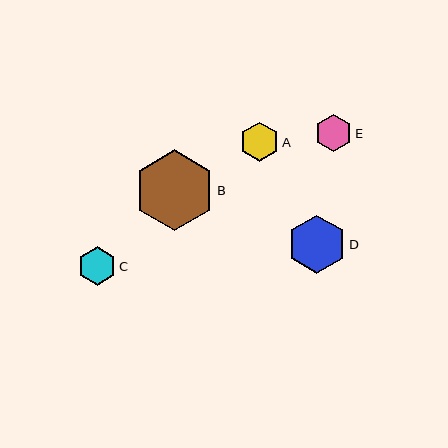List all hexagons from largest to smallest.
From largest to smallest: B, D, A, C, E.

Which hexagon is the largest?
Hexagon B is the largest with a size of approximately 80 pixels.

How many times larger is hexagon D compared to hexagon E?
Hexagon D is approximately 1.5 times the size of hexagon E.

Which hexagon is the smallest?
Hexagon E is the smallest with a size of approximately 38 pixels.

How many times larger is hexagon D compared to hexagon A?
Hexagon D is approximately 1.5 times the size of hexagon A.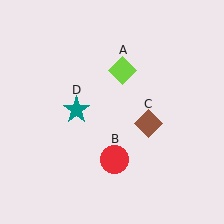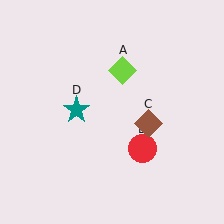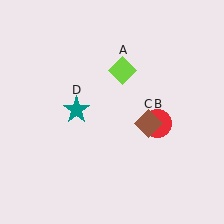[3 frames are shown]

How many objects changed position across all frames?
1 object changed position: red circle (object B).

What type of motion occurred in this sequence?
The red circle (object B) rotated counterclockwise around the center of the scene.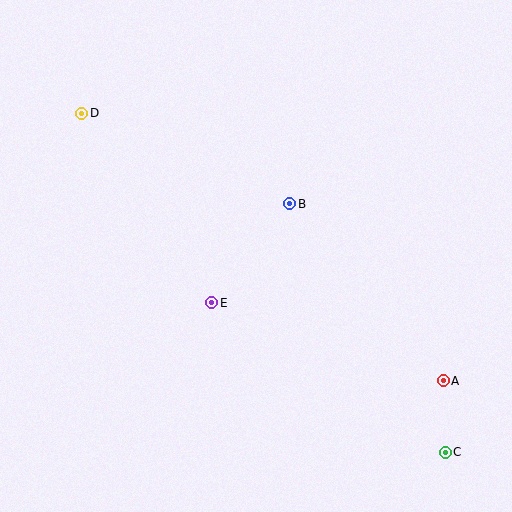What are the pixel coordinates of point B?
Point B is at (290, 204).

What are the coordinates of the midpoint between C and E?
The midpoint between C and E is at (328, 377).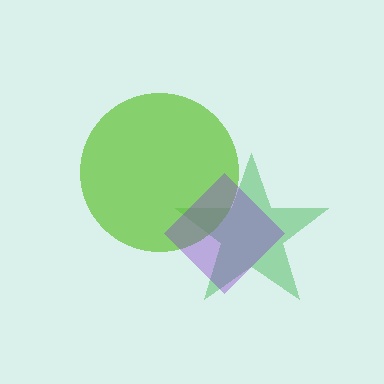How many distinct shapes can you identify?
There are 3 distinct shapes: a green star, a lime circle, a purple diamond.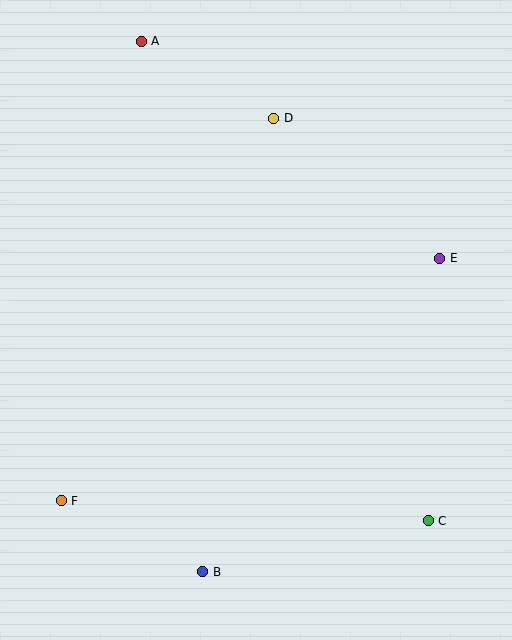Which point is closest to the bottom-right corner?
Point C is closest to the bottom-right corner.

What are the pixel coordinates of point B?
Point B is at (203, 572).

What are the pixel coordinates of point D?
Point D is at (274, 118).